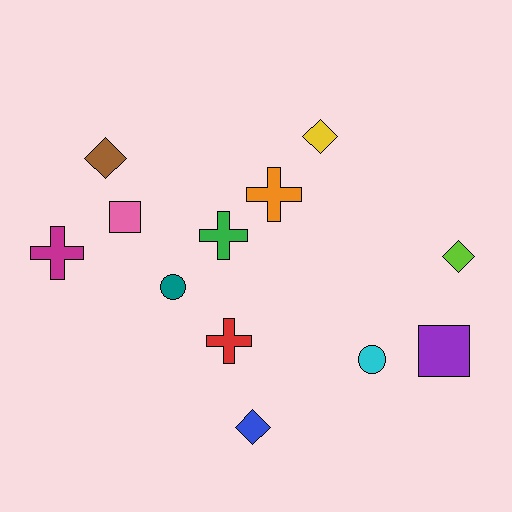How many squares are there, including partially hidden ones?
There are 2 squares.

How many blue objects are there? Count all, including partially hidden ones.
There is 1 blue object.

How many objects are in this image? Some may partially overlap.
There are 12 objects.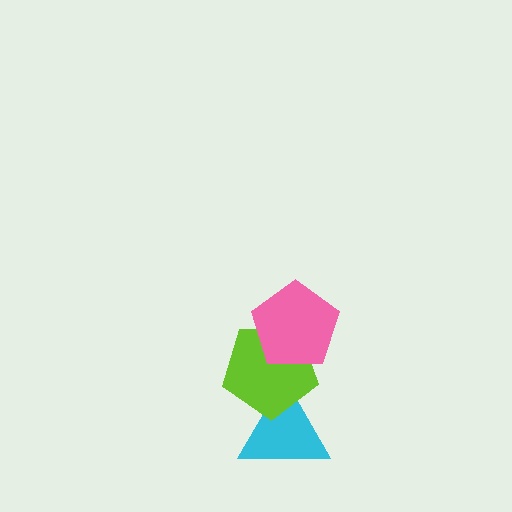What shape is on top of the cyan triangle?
The lime pentagon is on top of the cyan triangle.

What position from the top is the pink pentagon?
The pink pentagon is 1st from the top.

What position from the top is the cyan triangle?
The cyan triangle is 3rd from the top.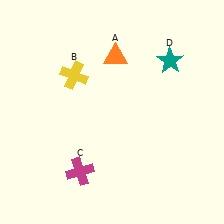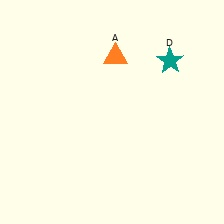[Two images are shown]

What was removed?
The magenta cross (C), the yellow cross (B) were removed in Image 2.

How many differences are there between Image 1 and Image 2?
There are 2 differences between the two images.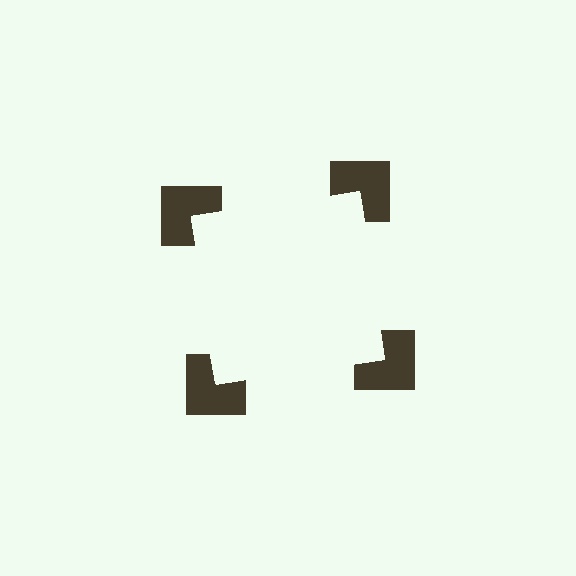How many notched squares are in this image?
There are 4 — one at each vertex of the illusory square.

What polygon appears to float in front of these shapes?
An illusory square — its edges are inferred from the aligned wedge cuts in the notched squares, not physically drawn.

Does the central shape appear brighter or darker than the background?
It typically appears slightly brighter than the background, even though no actual brightness change is drawn.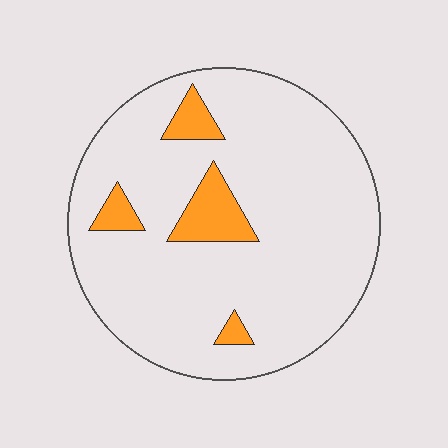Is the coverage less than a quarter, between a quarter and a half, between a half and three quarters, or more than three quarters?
Less than a quarter.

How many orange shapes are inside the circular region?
4.